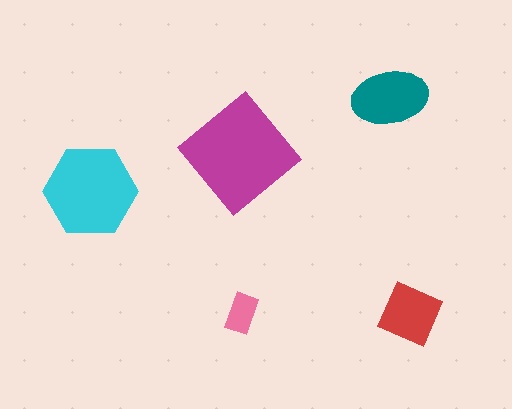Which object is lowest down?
The red square is bottommost.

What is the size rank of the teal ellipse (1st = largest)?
3rd.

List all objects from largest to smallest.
The magenta diamond, the cyan hexagon, the teal ellipse, the red square, the pink rectangle.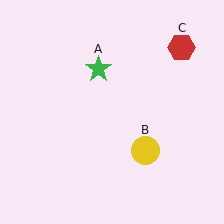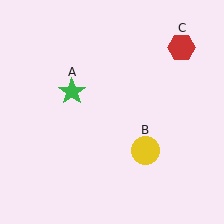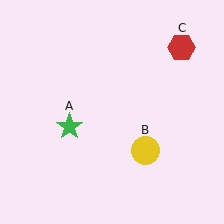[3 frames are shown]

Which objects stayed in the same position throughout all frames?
Yellow circle (object B) and red hexagon (object C) remained stationary.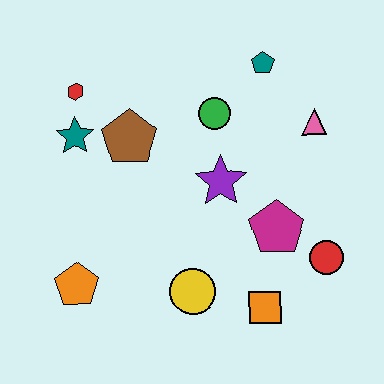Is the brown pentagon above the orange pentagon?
Yes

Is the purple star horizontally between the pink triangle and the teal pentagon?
No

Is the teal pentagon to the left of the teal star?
No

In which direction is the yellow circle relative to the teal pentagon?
The yellow circle is below the teal pentagon.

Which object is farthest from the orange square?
The red hexagon is farthest from the orange square.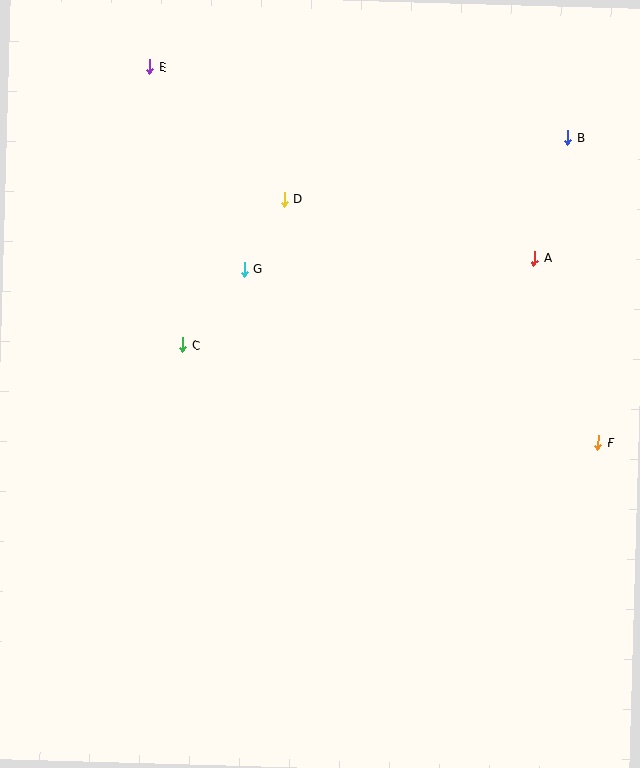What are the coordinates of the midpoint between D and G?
The midpoint between D and G is at (264, 234).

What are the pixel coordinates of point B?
Point B is at (568, 138).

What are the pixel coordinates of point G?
Point G is at (244, 269).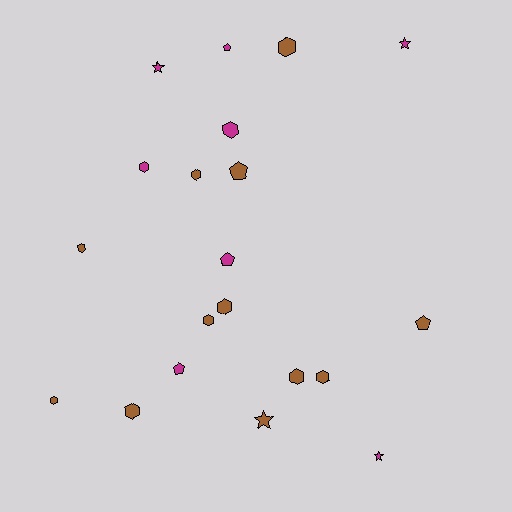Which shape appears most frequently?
Hexagon, with 11 objects.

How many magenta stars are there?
There are 3 magenta stars.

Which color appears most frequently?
Brown, with 12 objects.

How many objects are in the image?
There are 20 objects.